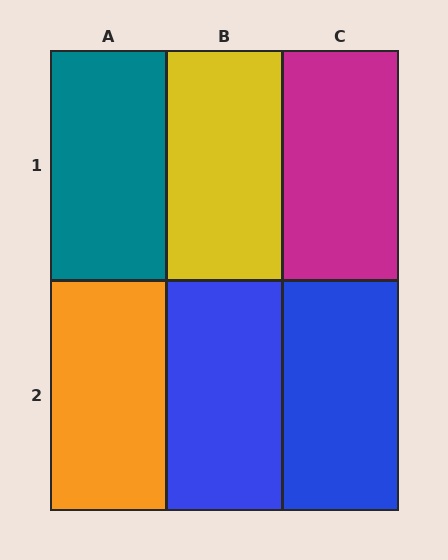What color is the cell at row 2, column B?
Blue.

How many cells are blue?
2 cells are blue.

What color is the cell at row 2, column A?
Orange.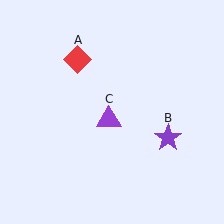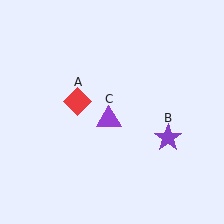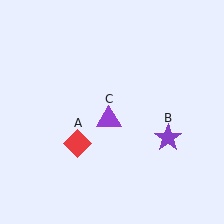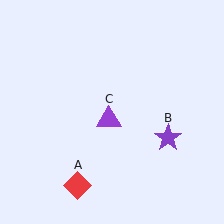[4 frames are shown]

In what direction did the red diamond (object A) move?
The red diamond (object A) moved down.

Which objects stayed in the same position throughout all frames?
Purple star (object B) and purple triangle (object C) remained stationary.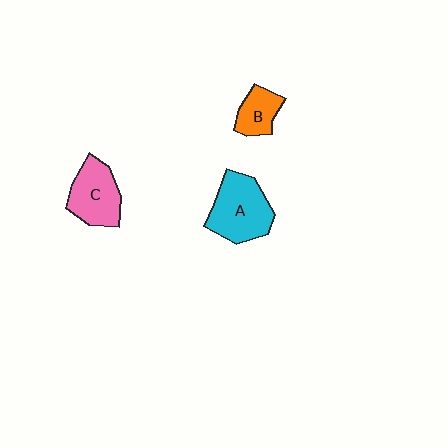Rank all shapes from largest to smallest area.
From largest to smallest: A (cyan), C (pink), B (orange).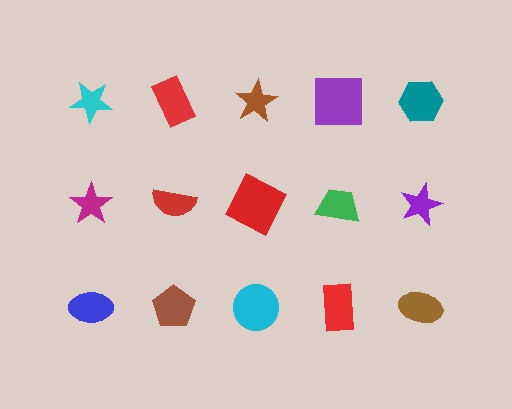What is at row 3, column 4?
A red rectangle.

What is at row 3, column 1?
A blue ellipse.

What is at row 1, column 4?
A purple square.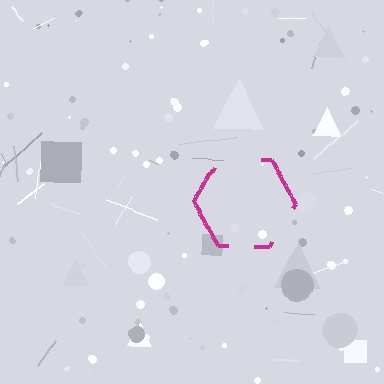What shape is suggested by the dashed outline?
The dashed outline suggests a hexagon.